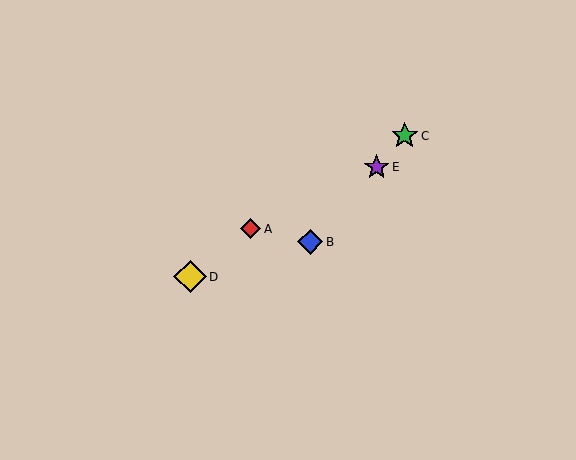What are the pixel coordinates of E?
Object E is at (377, 167).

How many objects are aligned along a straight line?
3 objects (B, C, E) are aligned along a straight line.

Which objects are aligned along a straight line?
Objects B, C, E are aligned along a straight line.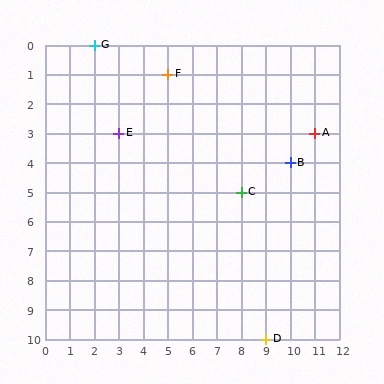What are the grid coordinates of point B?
Point B is at grid coordinates (10, 4).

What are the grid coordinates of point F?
Point F is at grid coordinates (5, 1).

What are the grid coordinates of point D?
Point D is at grid coordinates (9, 10).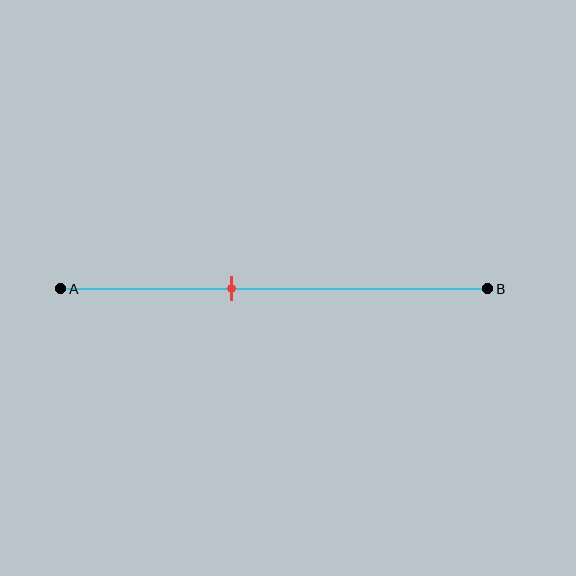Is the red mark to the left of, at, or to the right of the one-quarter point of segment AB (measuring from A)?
The red mark is to the right of the one-quarter point of segment AB.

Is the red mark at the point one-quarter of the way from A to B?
No, the mark is at about 40% from A, not at the 25% one-quarter point.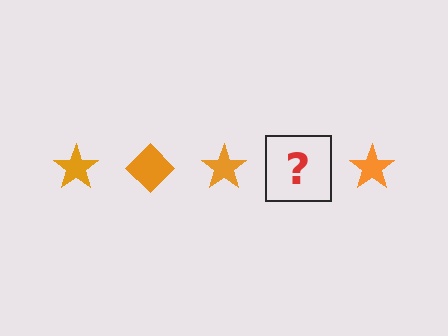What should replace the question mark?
The question mark should be replaced with an orange diamond.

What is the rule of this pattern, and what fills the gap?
The rule is that the pattern cycles through star, diamond shapes in orange. The gap should be filled with an orange diamond.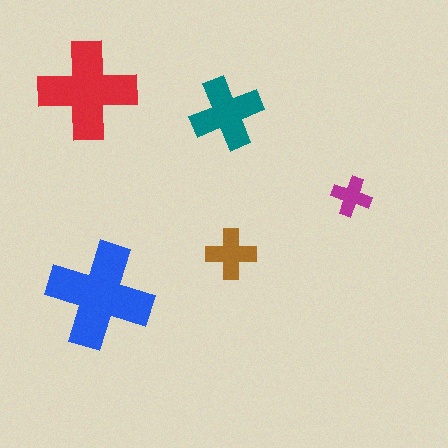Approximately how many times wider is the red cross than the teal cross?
About 1.5 times wider.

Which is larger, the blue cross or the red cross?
The blue one.